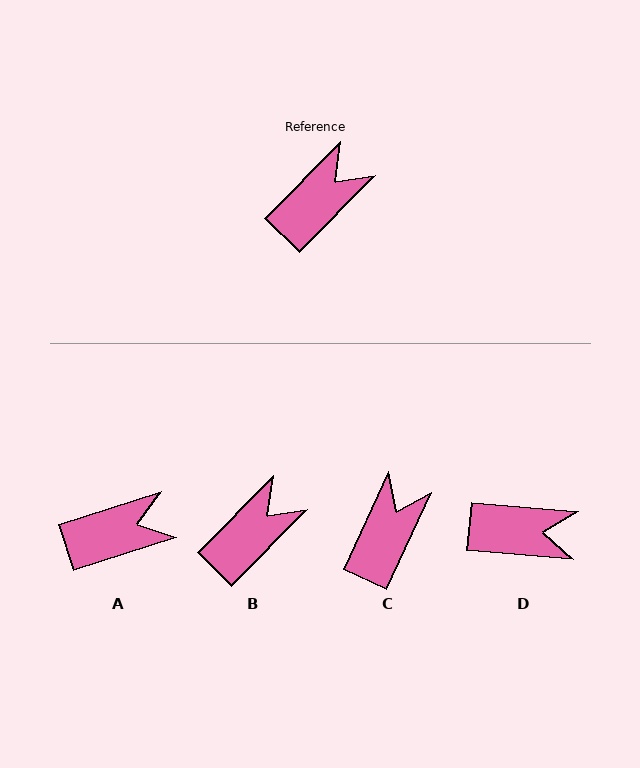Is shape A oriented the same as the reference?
No, it is off by about 27 degrees.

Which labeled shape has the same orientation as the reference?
B.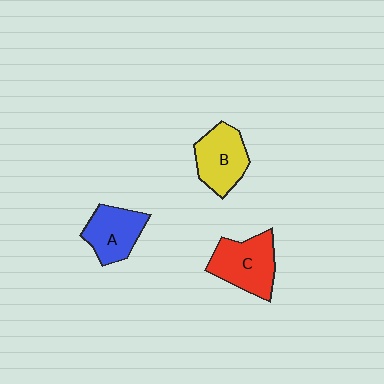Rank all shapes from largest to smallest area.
From largest to smallest: C (red), B (yellow), A (blue).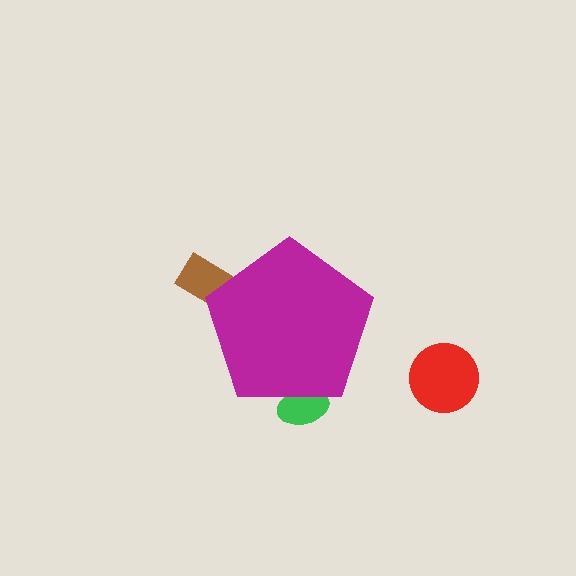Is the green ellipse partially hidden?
Yes, the green ellipse is partially hidden behind the magenta pentagon.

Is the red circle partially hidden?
No, the red circle is fully visible.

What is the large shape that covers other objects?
A magenta pentagon.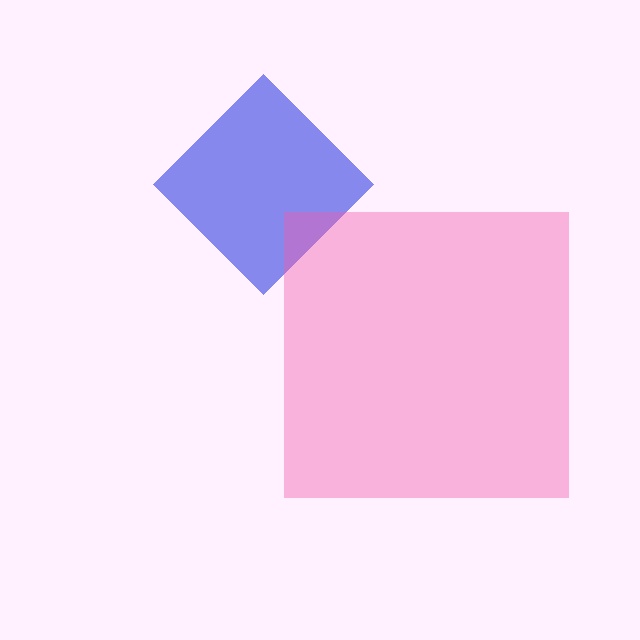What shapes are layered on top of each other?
The layered shapes are: a blue diamond, a pink square.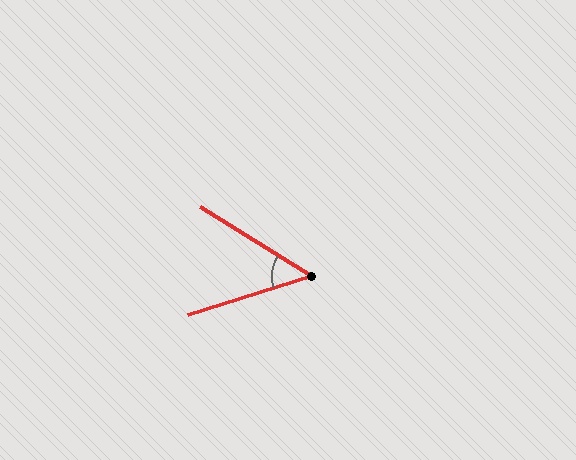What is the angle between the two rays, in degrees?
Approximately 49 degrees.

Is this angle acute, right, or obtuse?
It is acute.